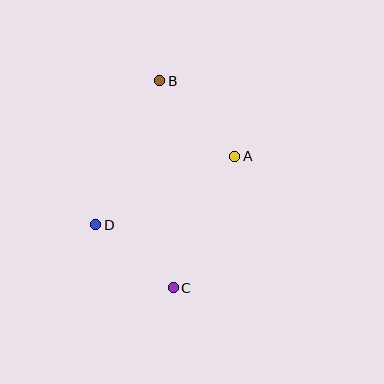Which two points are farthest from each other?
Points B and C are farthest from each other.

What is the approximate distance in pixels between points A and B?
The distance between A and B is approximately 106 pixels.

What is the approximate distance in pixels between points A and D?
The distance between A and D is approximately 155 pixels.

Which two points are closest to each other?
Points C and D are closest to each other.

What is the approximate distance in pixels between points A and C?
The distance between A and C is approximately 145 pixels.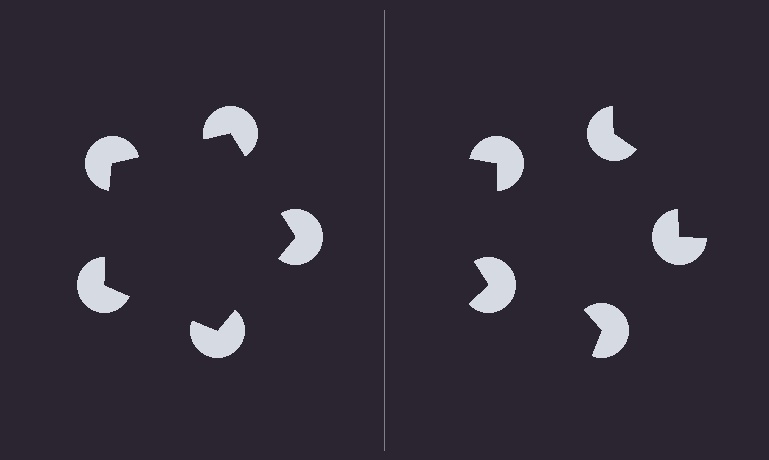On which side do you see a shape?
An illusory pentagon appears on the left side. On the right side the wedge cuts are rotated, so no coherent shape forms.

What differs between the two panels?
The pac-man discs are positioned identically on both sides; only the wedge orientations differ. On the left they align to a pentagon; on the right they are misaligned.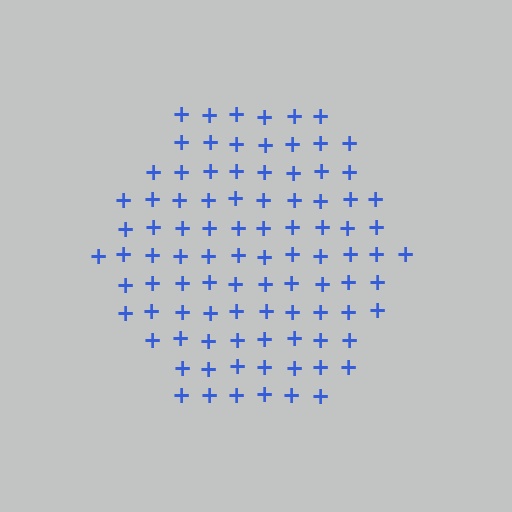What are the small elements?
The small elements are plus signs.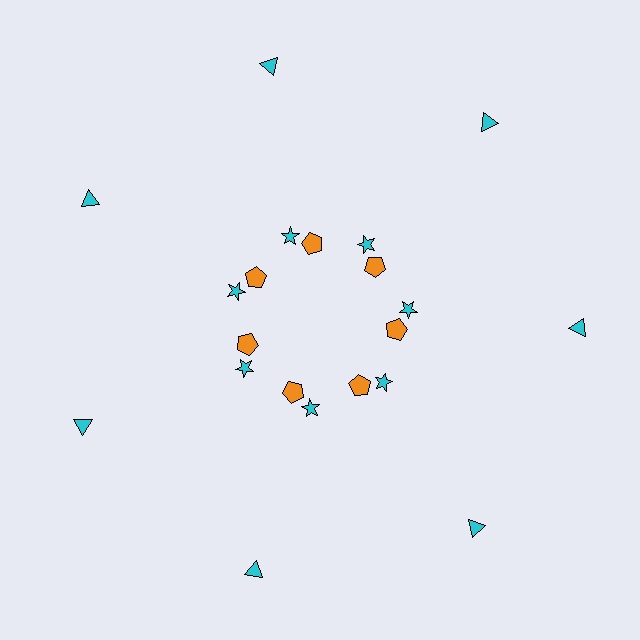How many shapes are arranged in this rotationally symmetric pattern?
There are 21 shapes, arranged in 7 groups of 3.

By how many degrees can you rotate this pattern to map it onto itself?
The pattern maps onto itself every 51 degrees of rotation.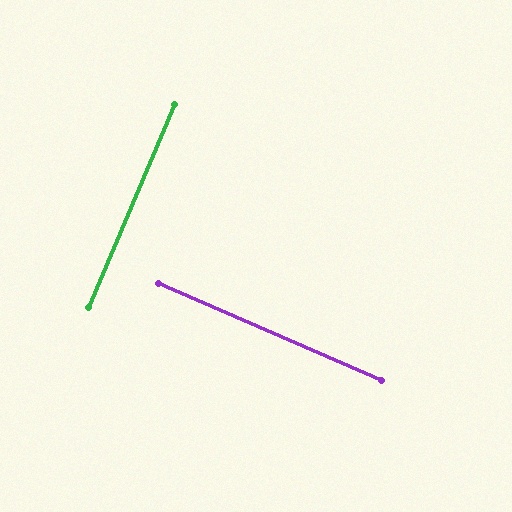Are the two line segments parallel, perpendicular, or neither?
Perpendicular — they meet at approximately 89°.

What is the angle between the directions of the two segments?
Approximately 89 degrees.